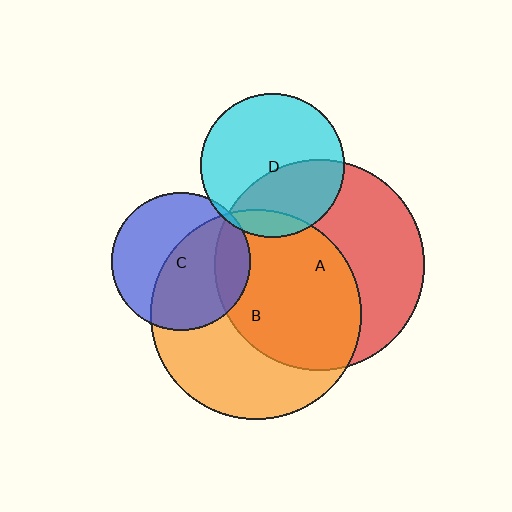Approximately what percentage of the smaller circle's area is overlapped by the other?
Approximately 55%.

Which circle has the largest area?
Circle A (red).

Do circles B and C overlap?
Yes.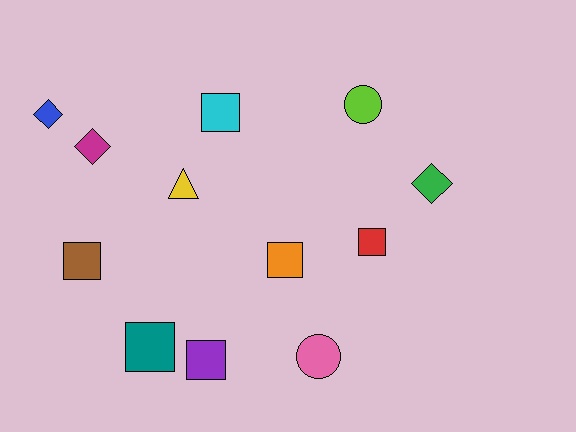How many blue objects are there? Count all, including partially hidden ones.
There is 1 blue object.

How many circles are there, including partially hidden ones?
There are 2 circles.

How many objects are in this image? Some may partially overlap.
There are 12 objects.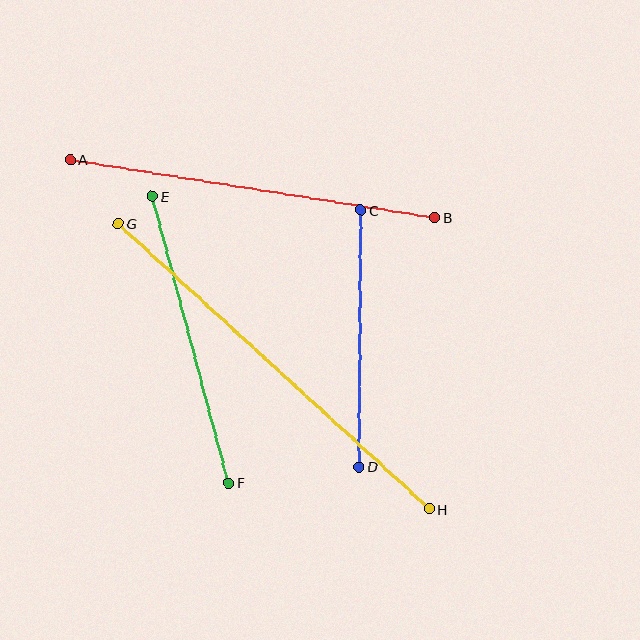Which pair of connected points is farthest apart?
Points G and H are farthest apart.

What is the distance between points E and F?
The distance is approximately 296 pixels.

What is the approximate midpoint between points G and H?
The midpoint is at approximately (274, 366) pixels.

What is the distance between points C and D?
The distance is approximately 257 pixels.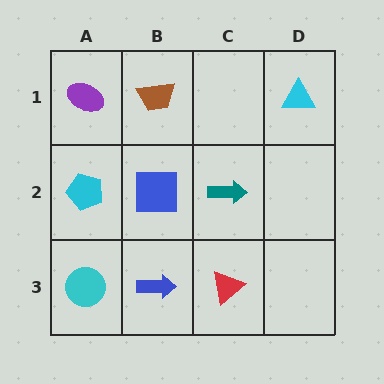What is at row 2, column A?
A cyan pentagon.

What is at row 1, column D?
A cyan triangle.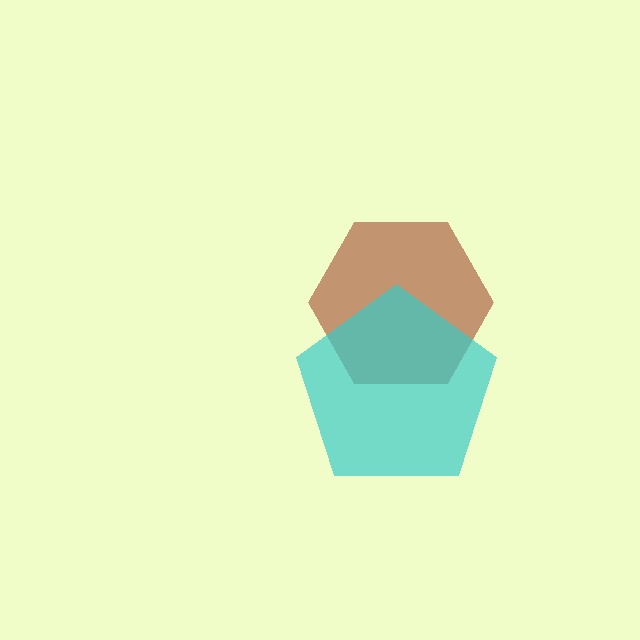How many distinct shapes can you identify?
There are 2 distinct shapes: a brown hexagon, a cyan pentagon.